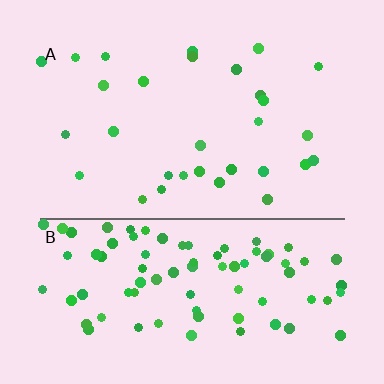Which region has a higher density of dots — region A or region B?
B (the bottom).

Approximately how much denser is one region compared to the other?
Approximately 3.0× — region B over region A.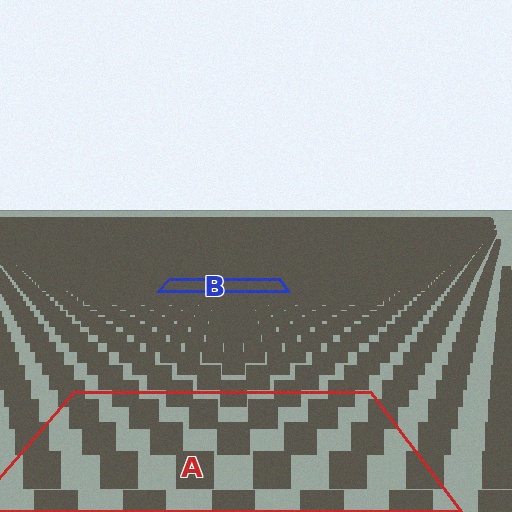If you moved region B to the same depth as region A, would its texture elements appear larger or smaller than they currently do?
They would appear larger. At a closer depth, the same texture elements are projected at a bigger on-screen size.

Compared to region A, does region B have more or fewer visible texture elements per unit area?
Region B has more texture elements per unit area — they are packed more densely because it is farther away.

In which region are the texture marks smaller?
The texture marks are smaller in region B, because it is farther away.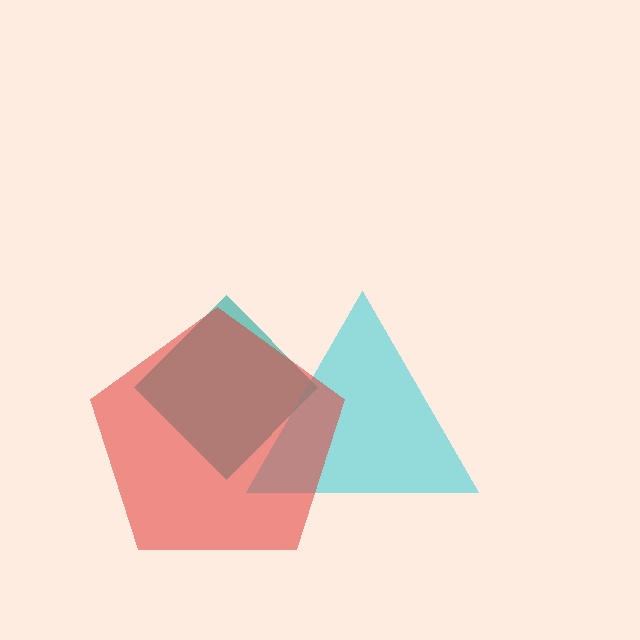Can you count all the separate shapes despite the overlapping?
Yes, there are 3 separate shapes.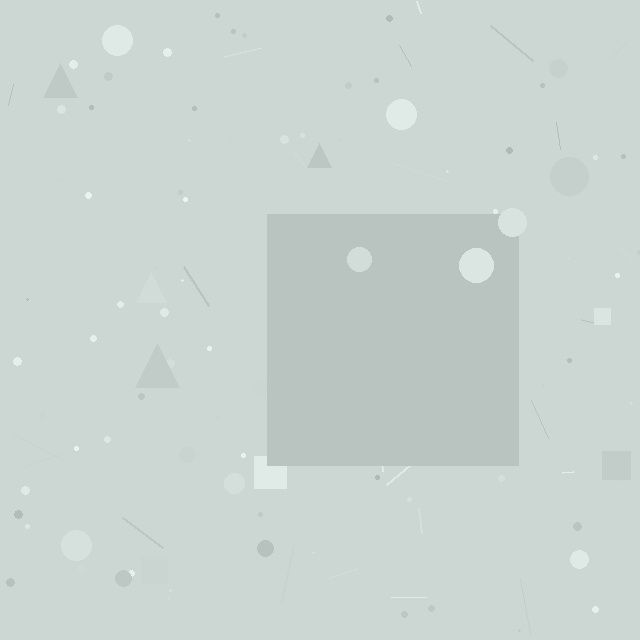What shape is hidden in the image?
A square is hidden in the image.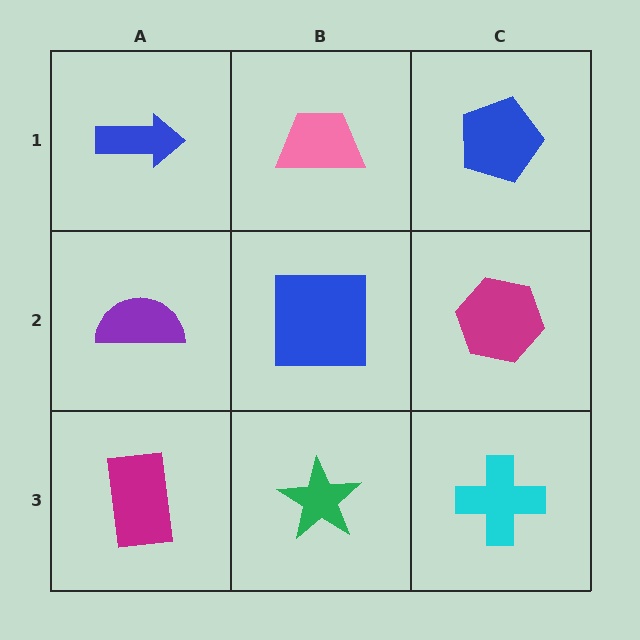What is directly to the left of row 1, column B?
A blue arrow.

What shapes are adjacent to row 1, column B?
A blue square (row 2, column B), a blue arrow (row 1, column A), a blue pentagon (row 1, column C).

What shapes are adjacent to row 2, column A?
A blue arrow (row 1, column A), a magenta rectangle (row 3, column A), a blue square (row 2, column B).